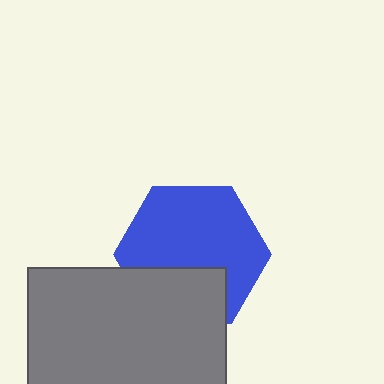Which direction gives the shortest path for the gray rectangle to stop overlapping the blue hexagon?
Moving down gives the shortest separation.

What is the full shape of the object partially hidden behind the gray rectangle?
The partially hidden object is a blue hexagon.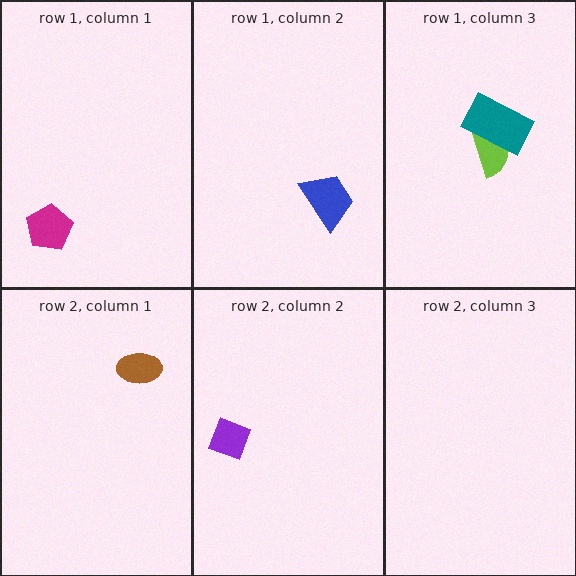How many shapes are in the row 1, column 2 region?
1.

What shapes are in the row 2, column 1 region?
The brown ellipse.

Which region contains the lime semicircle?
The row 1, column 3 region.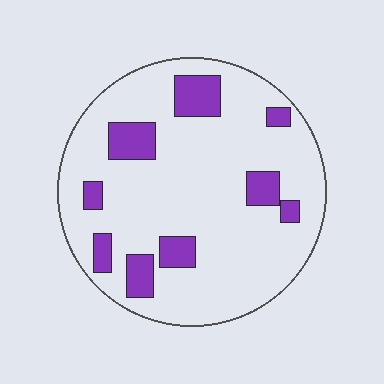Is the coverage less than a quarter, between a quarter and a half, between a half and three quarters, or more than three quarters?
Less than a quarter.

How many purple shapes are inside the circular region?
9.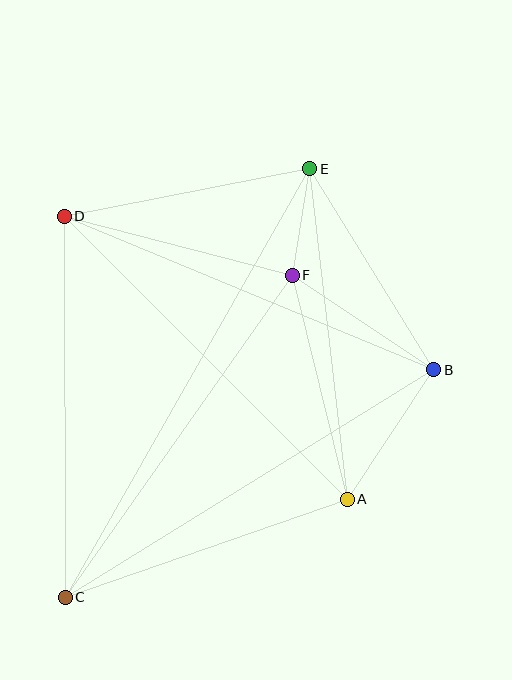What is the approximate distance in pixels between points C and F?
The distance between C and F is approximately 394 pixels.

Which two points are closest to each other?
Points E and F are closest to each other.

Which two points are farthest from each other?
Points C and E are farthest from each other.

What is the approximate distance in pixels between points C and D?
The distance between C and D is approximately 381 pixels.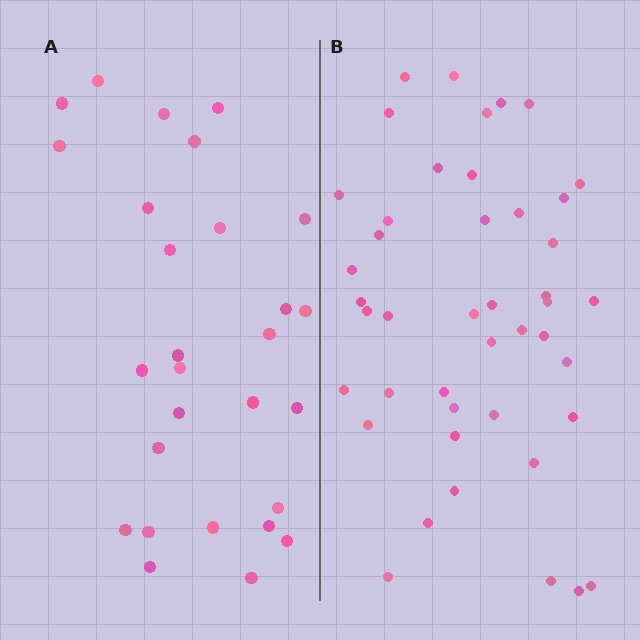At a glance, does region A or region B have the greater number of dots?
Region B (the right region) has more dots.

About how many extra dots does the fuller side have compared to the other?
Region B has approximately 15 more dots than region A.